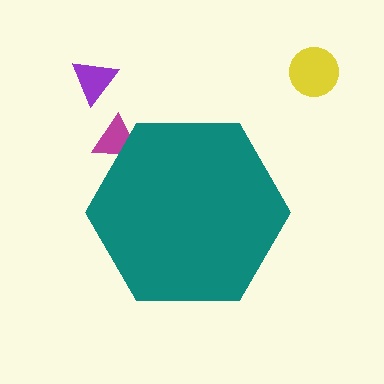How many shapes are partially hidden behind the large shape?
1 shape is partially hidden.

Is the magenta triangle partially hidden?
Yes, the magenta triangle is partially hidden behind the teal hexagon.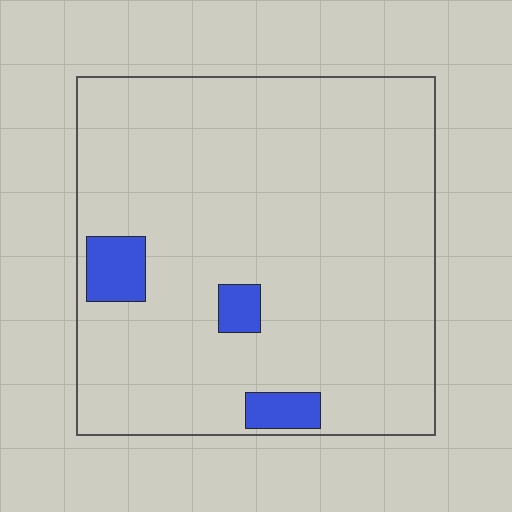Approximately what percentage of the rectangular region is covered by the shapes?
Approximately 5%.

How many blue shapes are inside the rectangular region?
3.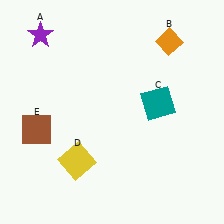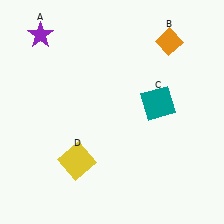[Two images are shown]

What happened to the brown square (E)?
The brown square (E) was removed in Image 2. It was in the bottom-left area of Image 1.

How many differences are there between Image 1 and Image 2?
There is 1 difference between the two images.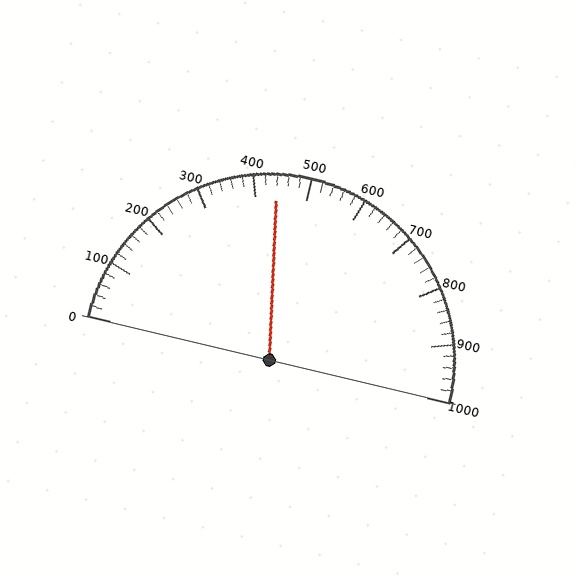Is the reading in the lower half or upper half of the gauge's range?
The reading is in the lower half of the range (0 to 1000).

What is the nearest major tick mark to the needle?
The nearest major tick mark is 400.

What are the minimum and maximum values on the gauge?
The gauge ranges from 0 to 1000.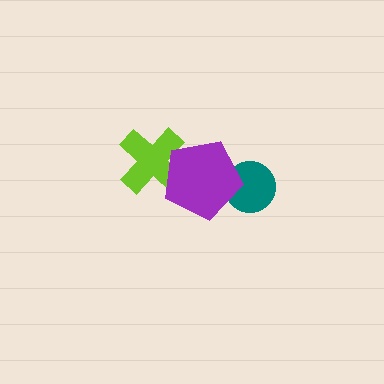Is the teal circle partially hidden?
Yes, it is partially covered by another shape.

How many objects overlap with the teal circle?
1 object overlaps with the teal circle.